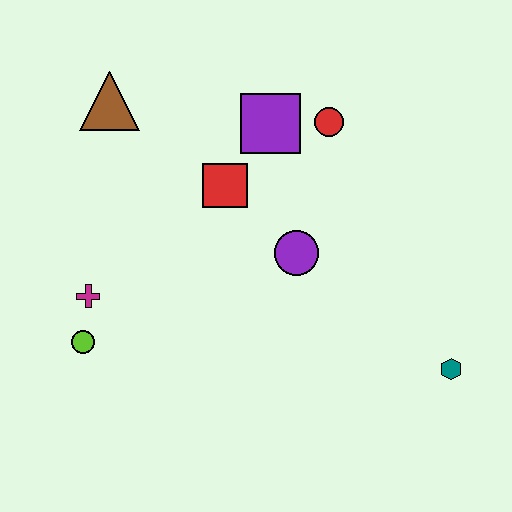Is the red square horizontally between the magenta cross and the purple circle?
Yes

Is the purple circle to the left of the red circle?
Yes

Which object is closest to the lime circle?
The magenta cross is closest to the lime circle.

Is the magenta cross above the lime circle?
Yes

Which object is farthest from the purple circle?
The brown triangle is farthest from the purple circle.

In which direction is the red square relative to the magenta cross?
The red square is to the right of the magenta cross.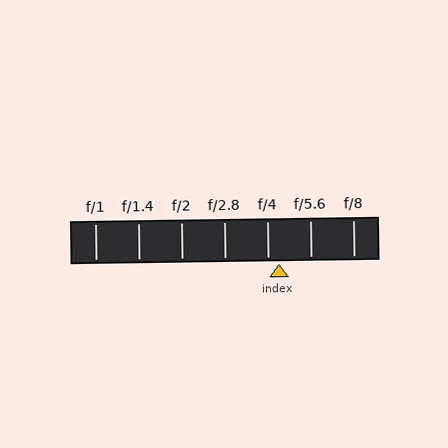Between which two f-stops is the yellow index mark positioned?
The index mark is between f/4 and f/5.6.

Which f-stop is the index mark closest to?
The index mark is closest to f/4.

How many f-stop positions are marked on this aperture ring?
There are 7 f-stop positions marked.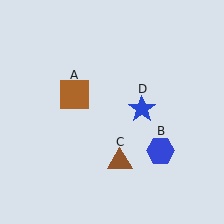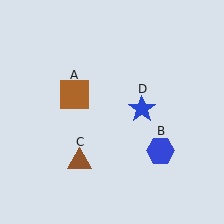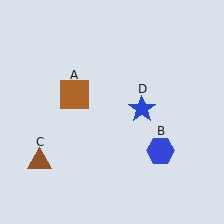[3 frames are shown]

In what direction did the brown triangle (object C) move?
The brown triangle (object C) moved left.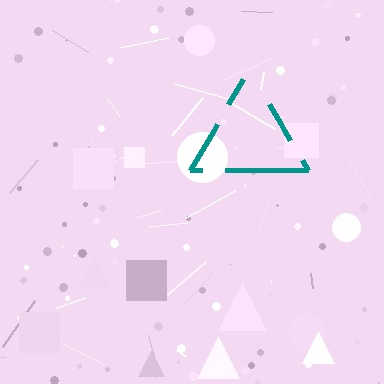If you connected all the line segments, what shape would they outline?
They would outline a triangle.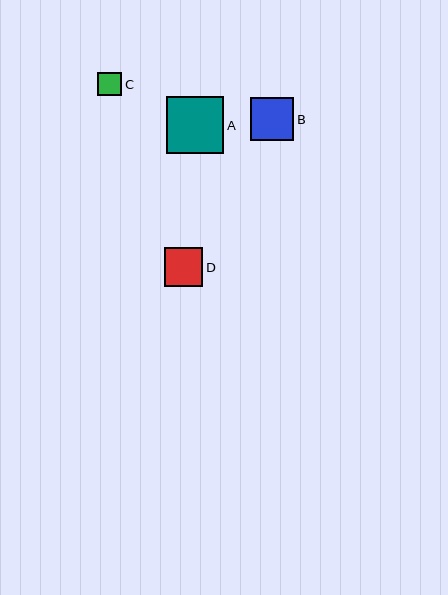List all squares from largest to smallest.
From largest to smallest: A, B, D, C.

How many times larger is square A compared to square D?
Square A is approximately 1.5 times the size of square D.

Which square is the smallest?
Square C is the smallest with a size of approximately 24 pixels.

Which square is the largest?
Square A is the largest with a size of approximately 57 pixels.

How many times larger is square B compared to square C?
Square B is approximately 1.8 times the size of square C.